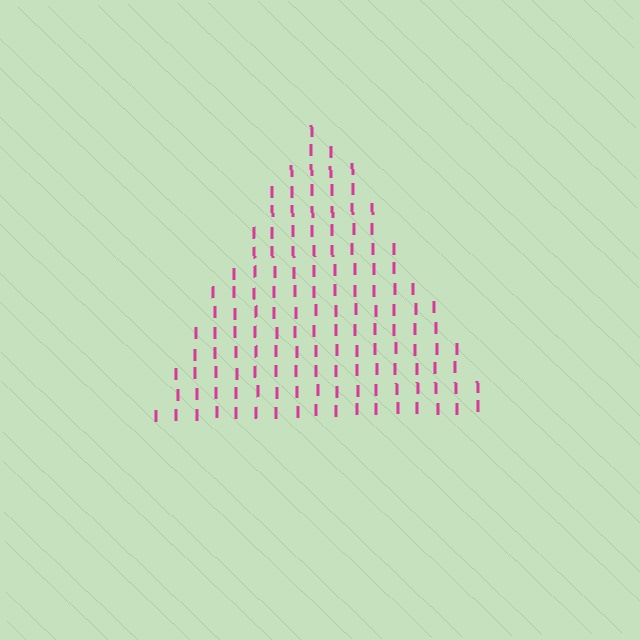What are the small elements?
The small elements are letter I's.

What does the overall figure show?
The overall figure shows a triangle.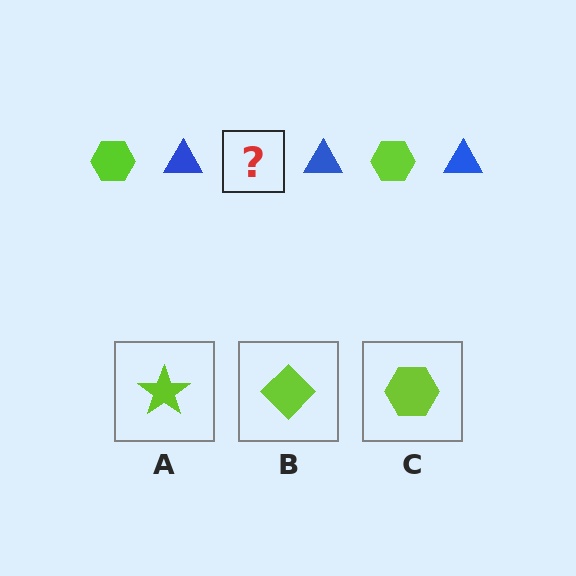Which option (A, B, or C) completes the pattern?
C.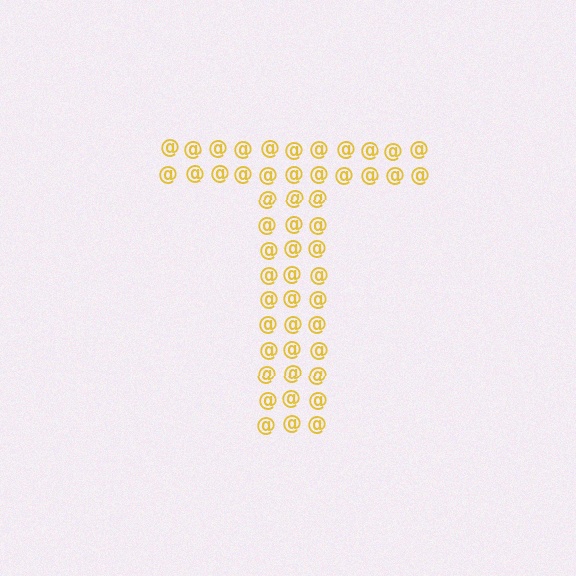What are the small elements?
The small elements are at signs.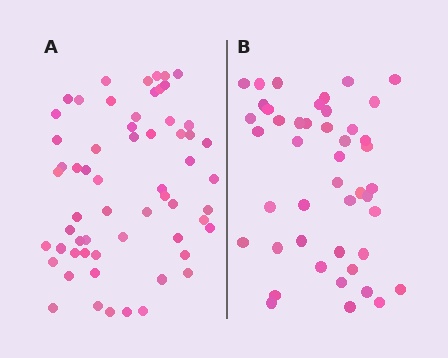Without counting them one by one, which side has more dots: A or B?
Region A (the left region) has more dots.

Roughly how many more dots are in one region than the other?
Region A has approximately 15 more dots than region B.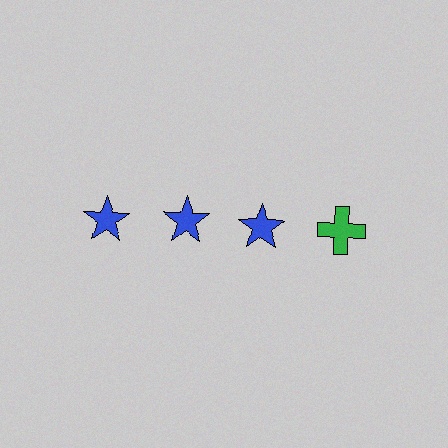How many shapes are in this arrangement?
There are 4 shapes arranged in a grid pattern.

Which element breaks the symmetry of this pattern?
The green cross in the top row, second from right column breaks the symmetry. All other shapes are blue stars.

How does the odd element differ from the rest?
It differs in both color (green instead of blue) and shape (cross instead of star).